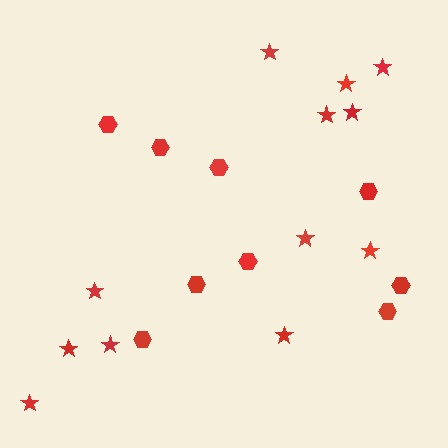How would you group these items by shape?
There are 2 groups: one group of stars (12) and one group of hexagons (9).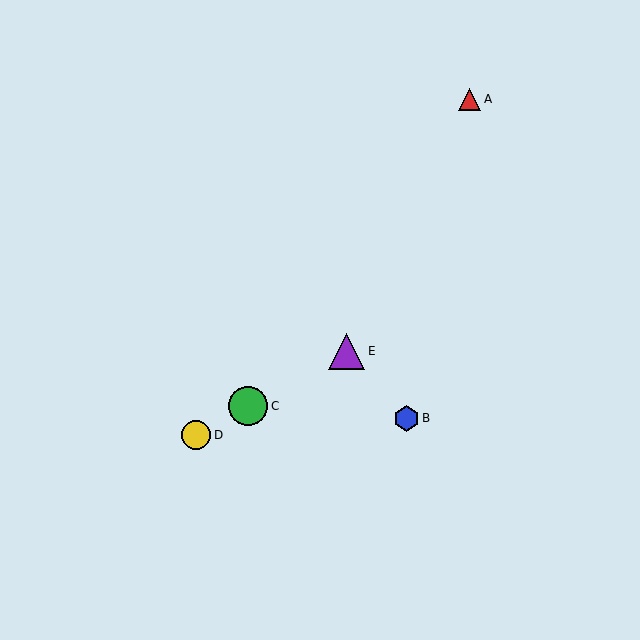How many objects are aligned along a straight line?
3 objects (C, D, E) are aligned along a straight line.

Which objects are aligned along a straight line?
Objects C, D, E are aligned along a straight line.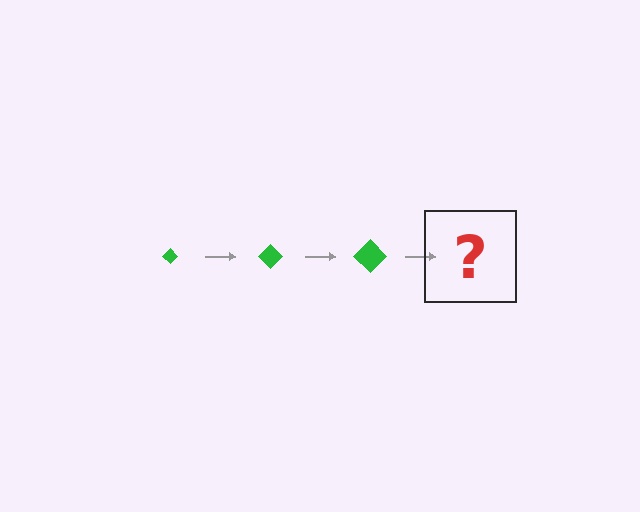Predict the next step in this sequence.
The next step is a green diamond, larger than the previous one.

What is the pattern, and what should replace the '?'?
The pattern is that the diamond gets progressively larger each step. The '?' should be a green diamond, larger than the previous one.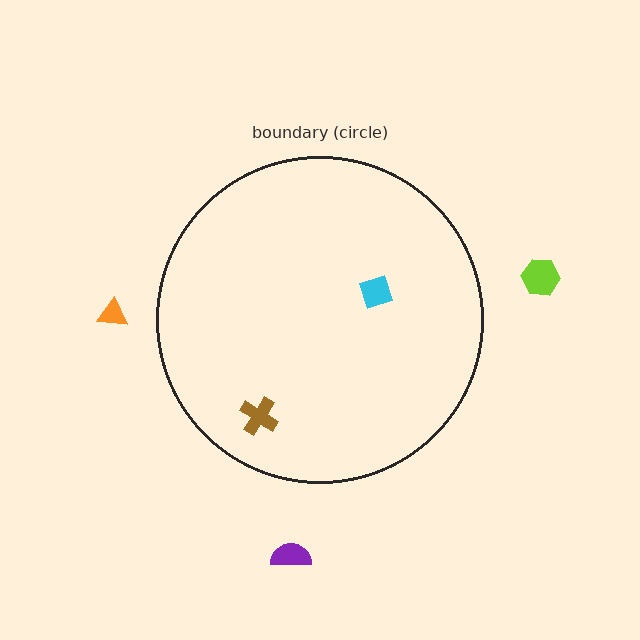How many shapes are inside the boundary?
2 inside, 3 outside.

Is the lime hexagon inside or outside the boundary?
Outside.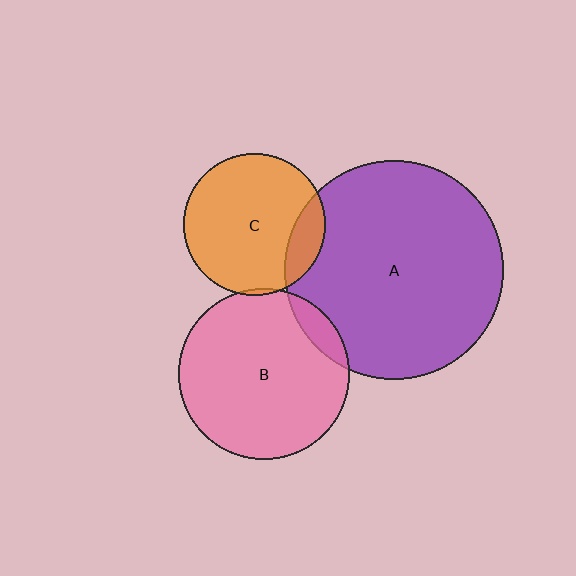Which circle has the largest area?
Circle A (purple).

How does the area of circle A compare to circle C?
Approximately 2.4 times.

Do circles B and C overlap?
Yes.